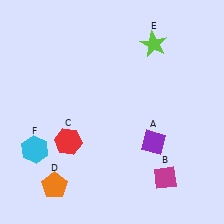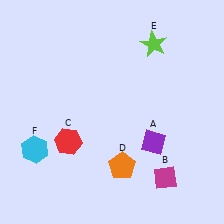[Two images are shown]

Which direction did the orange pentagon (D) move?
The orange pentagon (D) moved right.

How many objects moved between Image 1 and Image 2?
1 object moved between the two images.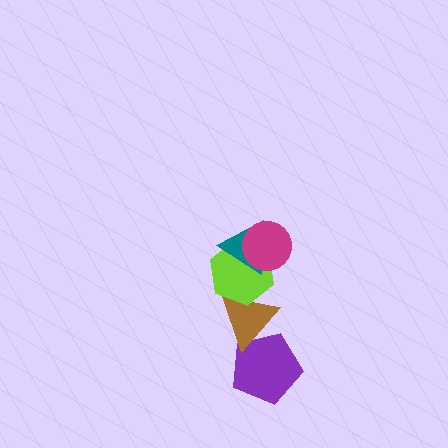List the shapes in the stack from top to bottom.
From top to bottom: the magenta circle, the teal triangle, the lime hexagon, the brown triangle, the purple pentagon.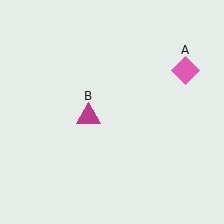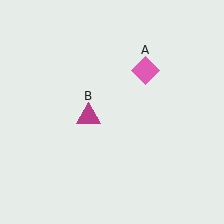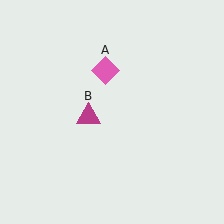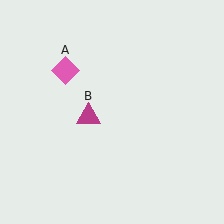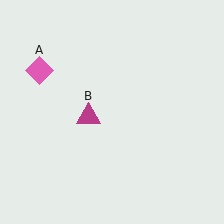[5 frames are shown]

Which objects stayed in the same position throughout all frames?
Magenta triangle (object B) remained stationary.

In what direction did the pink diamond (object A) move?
The pink diamond (object A) moved left.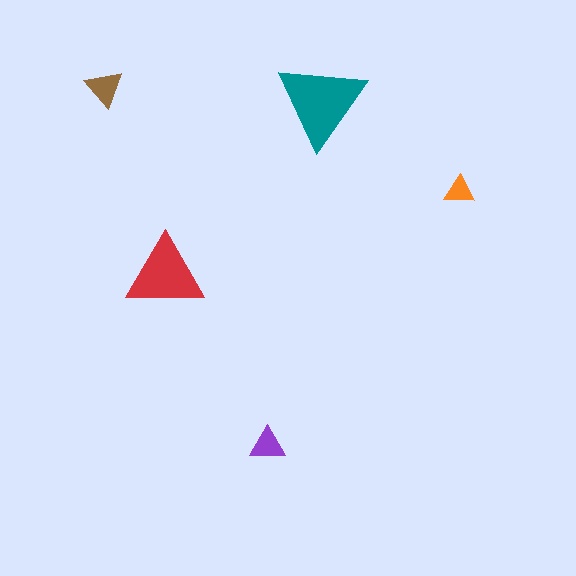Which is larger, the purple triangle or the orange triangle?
The purple one.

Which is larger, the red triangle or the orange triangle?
The red one.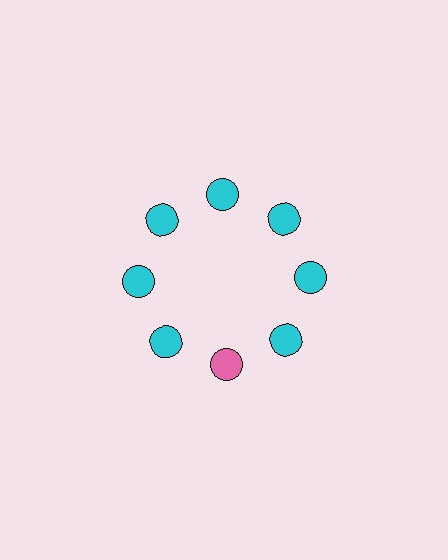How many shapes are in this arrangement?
There are 8 shapes arranged in a ring pattern.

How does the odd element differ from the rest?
It has a different color: pink instead of cyan.